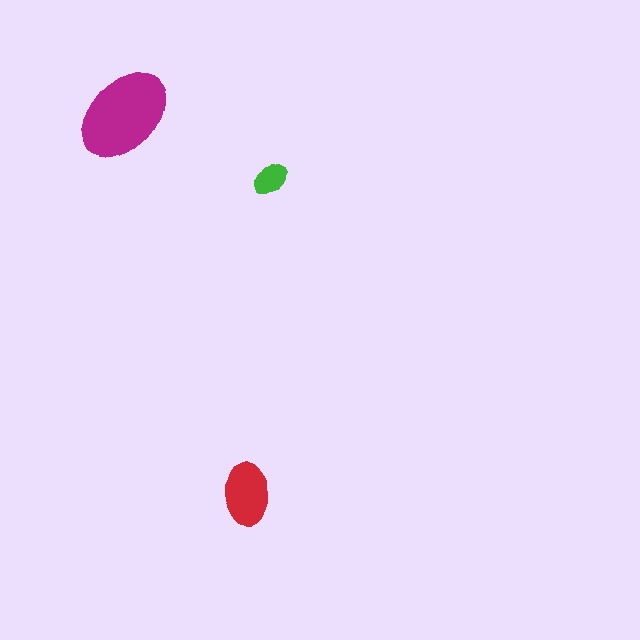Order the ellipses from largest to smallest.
the magenta one, the red one, the green one.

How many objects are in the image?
There are 3 objects in the image.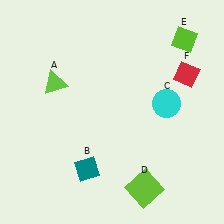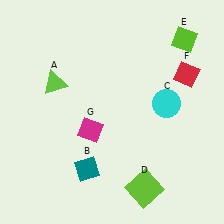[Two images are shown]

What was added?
A magenta diamond (G) was added in Image 2.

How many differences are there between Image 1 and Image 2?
There is 1 difference between the two images.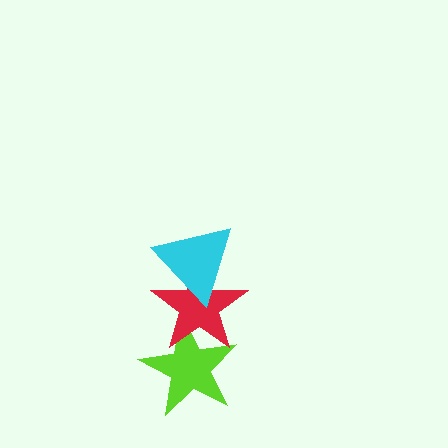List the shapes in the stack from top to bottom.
From top to bottom: the cyan triangle, the red star, the lime star.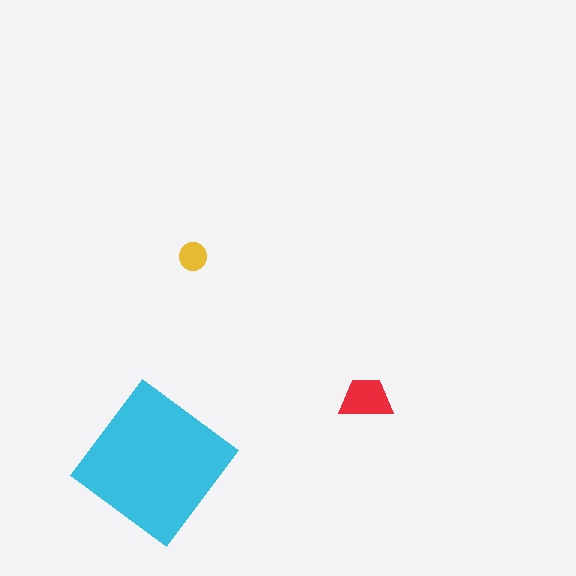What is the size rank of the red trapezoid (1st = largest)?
2nd.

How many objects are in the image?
There are 3 objects in the image.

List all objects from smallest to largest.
The yellow circle, the red trapezoid, the cyan diamond.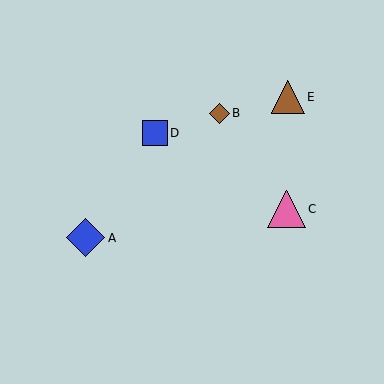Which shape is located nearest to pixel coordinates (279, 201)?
The pink triangle (labeled C) at (286, 209) is nearest to that location.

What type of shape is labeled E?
Shape E is a brown triangle.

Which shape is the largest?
The blue diamond (labeled A) is the largest.